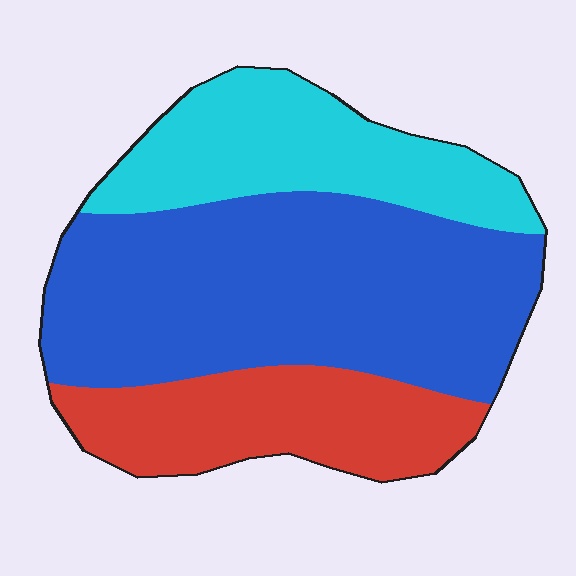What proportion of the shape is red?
Red covers about 25% of the shape.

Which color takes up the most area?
Blue, at roughly 50%.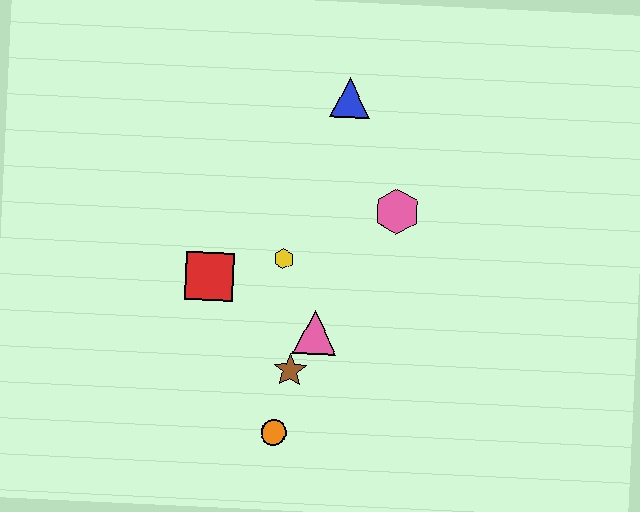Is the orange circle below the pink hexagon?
Yes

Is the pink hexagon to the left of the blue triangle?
No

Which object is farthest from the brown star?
The blue triangle is farthest from the brown star.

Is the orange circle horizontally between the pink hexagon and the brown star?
No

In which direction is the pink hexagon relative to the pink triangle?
The pink hexagon is above the pink triangle.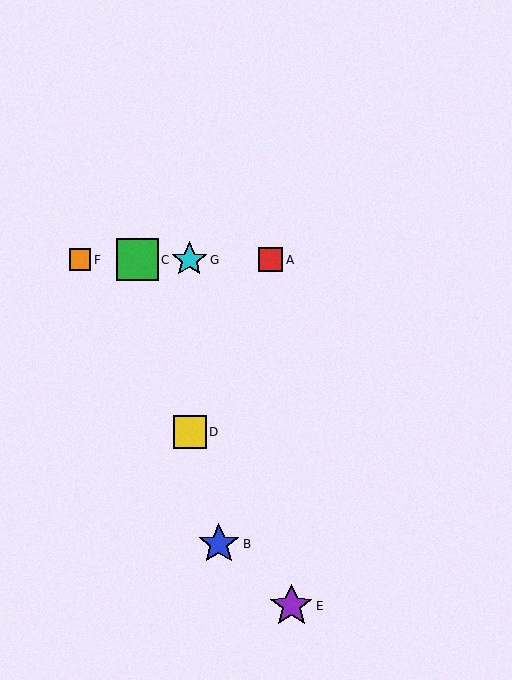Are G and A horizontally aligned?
Yes, both are at y≈260.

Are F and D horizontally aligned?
No, F is at y≈260 and D is at y≈432.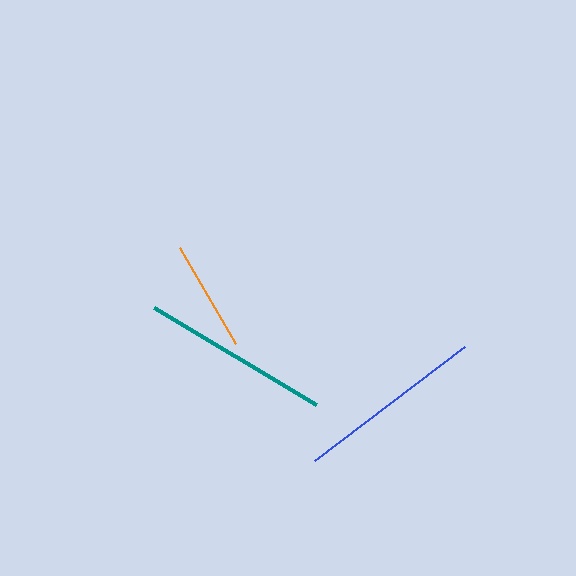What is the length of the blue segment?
The blue segment is approximately 189 pixels long.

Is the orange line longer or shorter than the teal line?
The teal line is longer than the orange line.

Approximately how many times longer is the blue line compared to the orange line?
The blue line is approximately 1.7 times the length of the orange line.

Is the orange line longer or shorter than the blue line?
The blue line is longer than the orange line.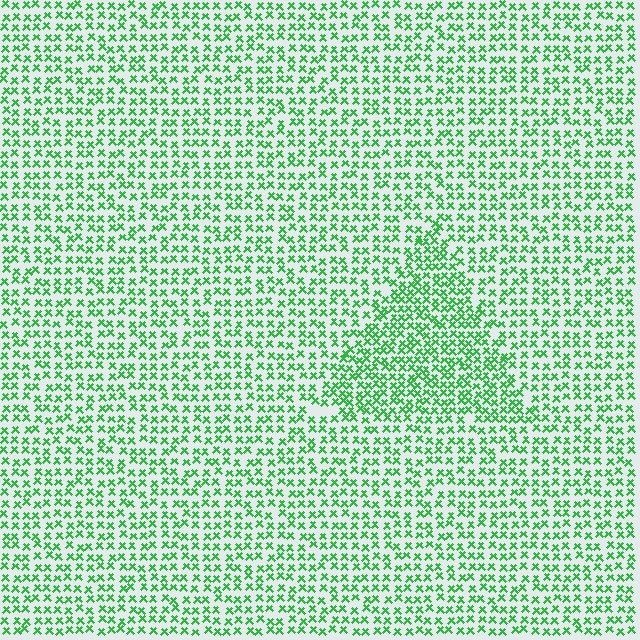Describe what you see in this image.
The image contains small green elements arranged at two different densities. A triangle-shaped region is visible where the elements are more densely packed than the surrounding area.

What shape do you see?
I see a triangle.